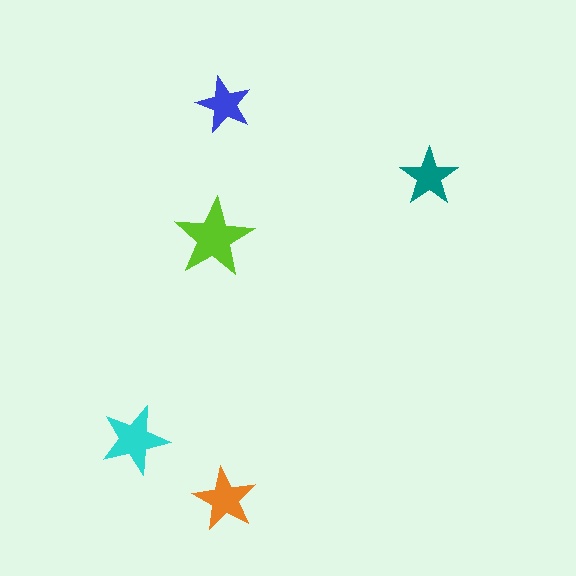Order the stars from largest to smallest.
the lime one, the cyan one, the orange one, the teal one, the blue one.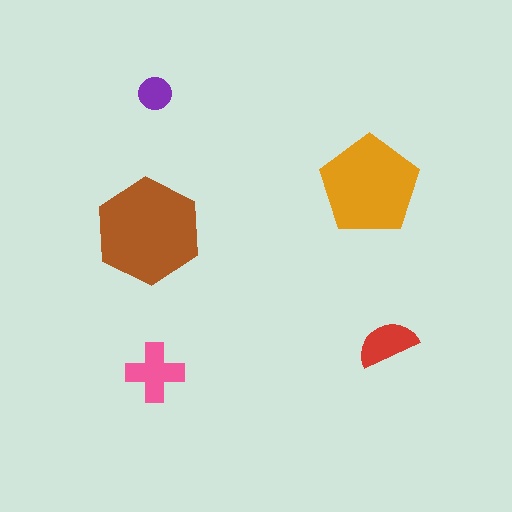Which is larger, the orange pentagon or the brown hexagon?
The brown hexagon.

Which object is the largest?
The brown hexagon.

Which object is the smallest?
The purple circle.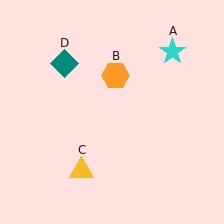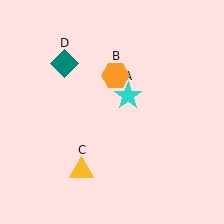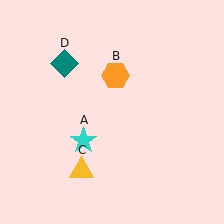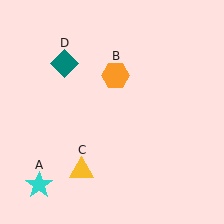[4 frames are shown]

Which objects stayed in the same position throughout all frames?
Orange hexagon (object B) and yellow triangle (object C) and teal diamond (object D) remained stationary.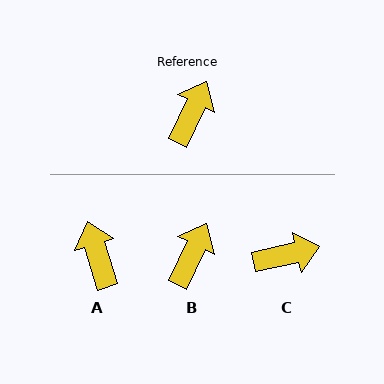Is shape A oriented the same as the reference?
No, it is off by about 43 degrees.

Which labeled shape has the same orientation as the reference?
B.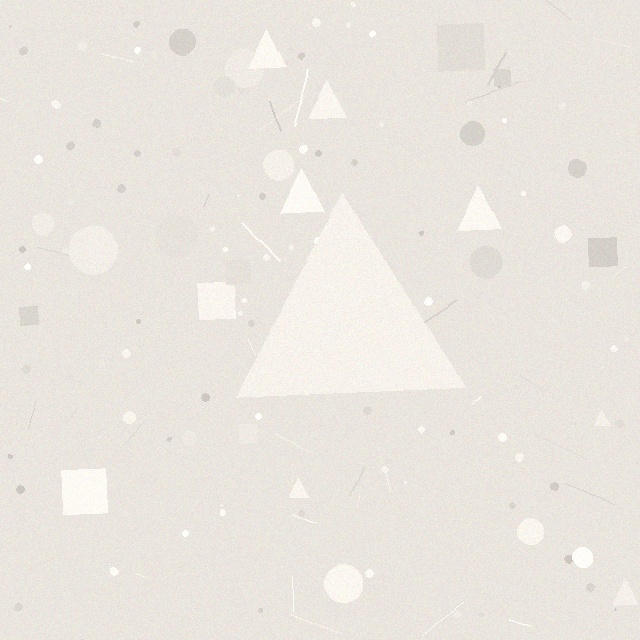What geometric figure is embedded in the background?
A triangle is embedded in the background.